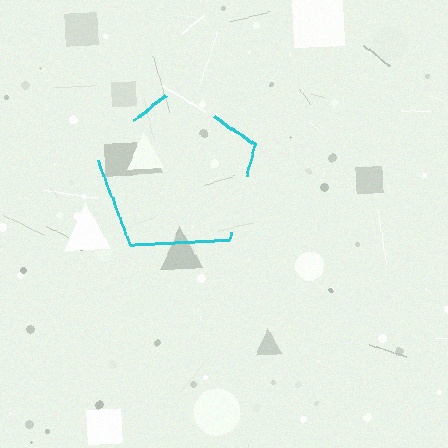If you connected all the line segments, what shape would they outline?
They would outline a pentagon.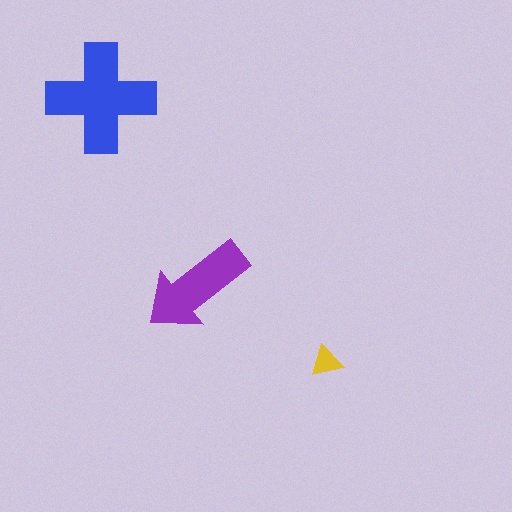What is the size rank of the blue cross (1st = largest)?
1st.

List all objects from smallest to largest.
The yellow triangle, the purple arrow, the blue cross.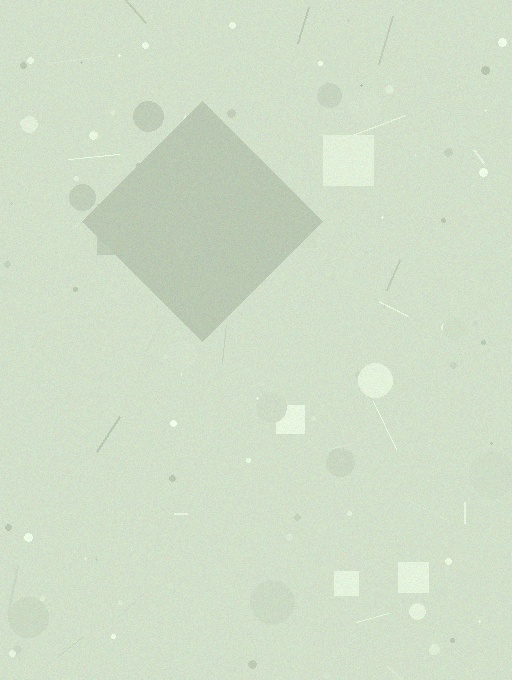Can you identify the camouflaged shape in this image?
The camouflaged shape is a diamond.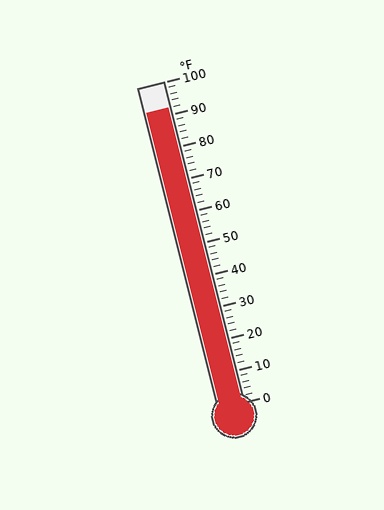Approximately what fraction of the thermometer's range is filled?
The thermometer is filled to approximately 90% of its range.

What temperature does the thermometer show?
The thermometer shows approximately 92°F.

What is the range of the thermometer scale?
The thermometer scale ranges from 0°F to 100°F.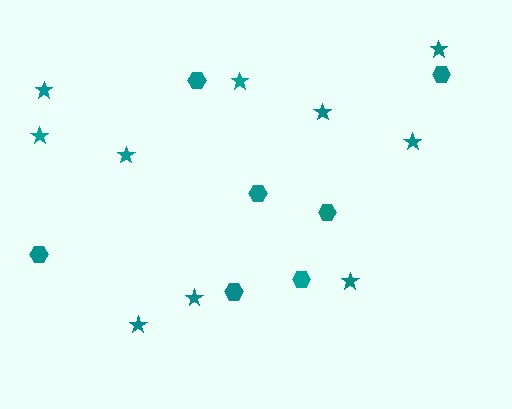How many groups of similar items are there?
There are 2 groups: one group of hexagons (7) and one group of stars (10).